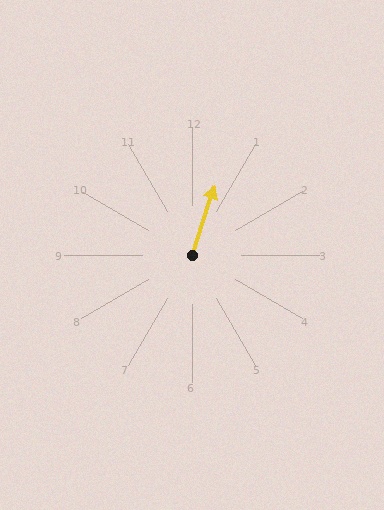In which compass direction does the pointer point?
North.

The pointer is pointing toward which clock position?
Roughly 1 o'clock.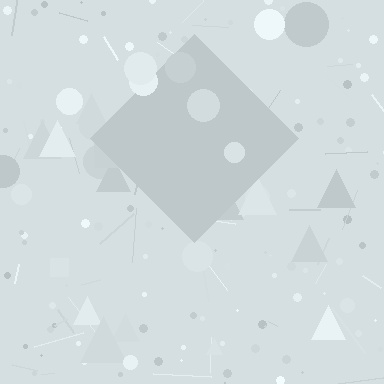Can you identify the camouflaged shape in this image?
The camouflaged shape is a diamond.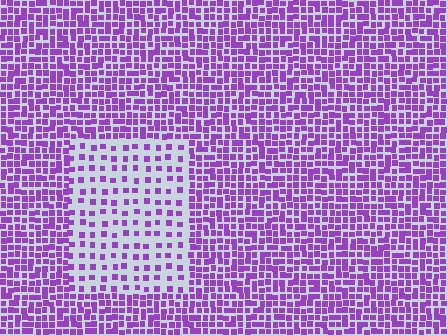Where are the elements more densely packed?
The elements are more densely packed outside the rectangle boundary.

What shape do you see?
I see a rectangle.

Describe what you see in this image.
The image contains small purple elements arranged at two different densities. A rectangle-shaped region is visible where the elements are less densely packed than the surrounding area.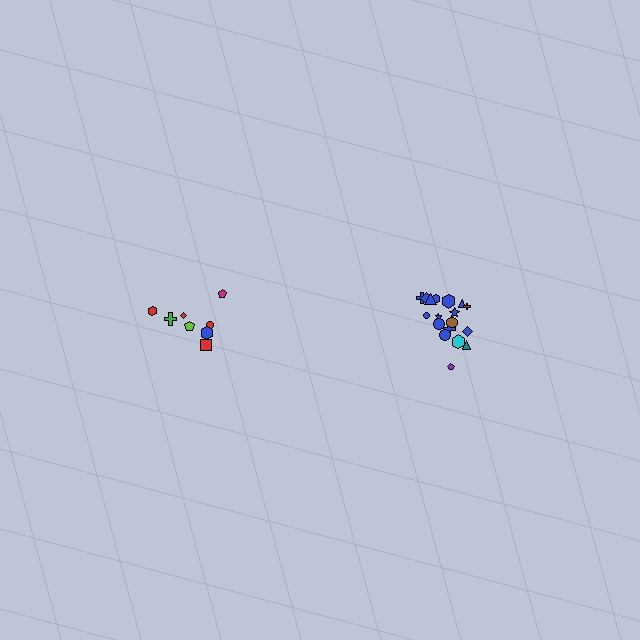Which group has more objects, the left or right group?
The right group.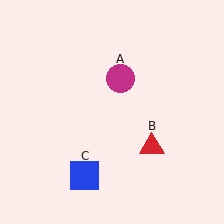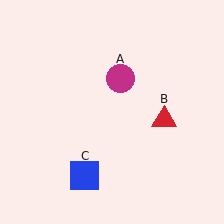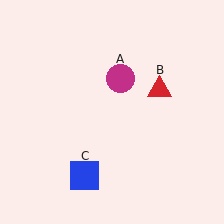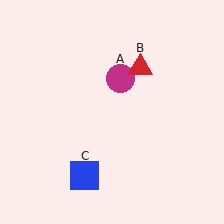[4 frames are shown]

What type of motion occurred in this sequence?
The red triangle (object B) rotated counterclockwise around the center of the scene.